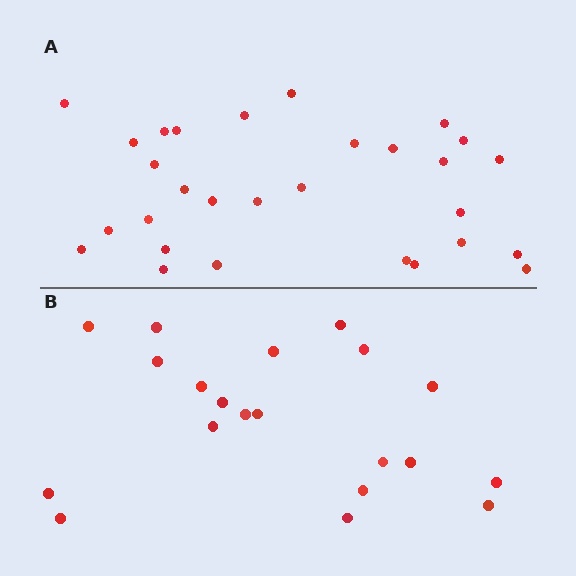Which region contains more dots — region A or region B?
Region A (the top region) has more dots.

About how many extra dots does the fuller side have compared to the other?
Region A has roughly 8 or so more dots than region B.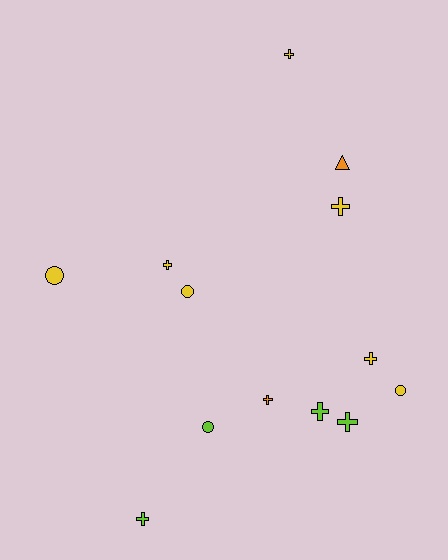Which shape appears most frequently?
Cross, with 8 objects.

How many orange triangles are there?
There is 1 orange triangle.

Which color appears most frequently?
Yellow, with 7 objects.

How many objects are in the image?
There are 13 objects.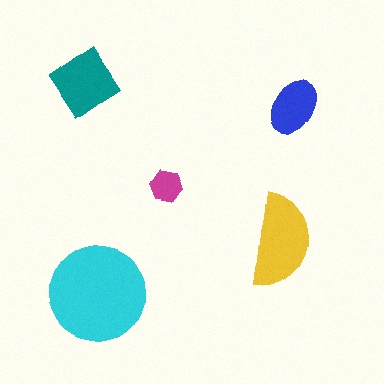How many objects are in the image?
There are 5 objects in the image.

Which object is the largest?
The cyan circle.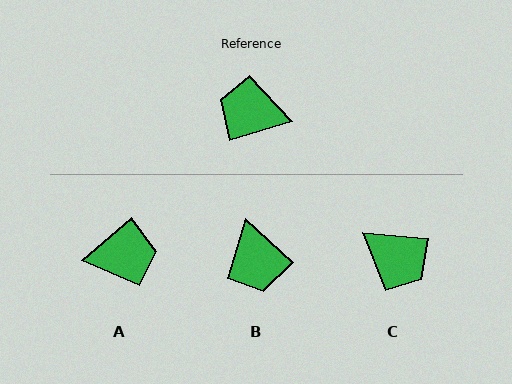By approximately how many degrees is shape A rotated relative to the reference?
Approximately 156 degrees clockwise.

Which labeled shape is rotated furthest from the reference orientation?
C, about 159 degrees away.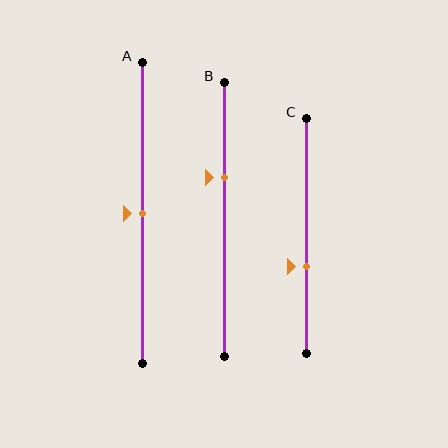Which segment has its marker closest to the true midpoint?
Segment A has its marker closest to the true midpoint.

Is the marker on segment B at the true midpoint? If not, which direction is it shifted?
No, the marker on segment B is shifted upward by about 15% of the segment length.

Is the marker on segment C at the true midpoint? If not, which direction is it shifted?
No, the marker on segment C is shifted downward by about 13% of the segment length.